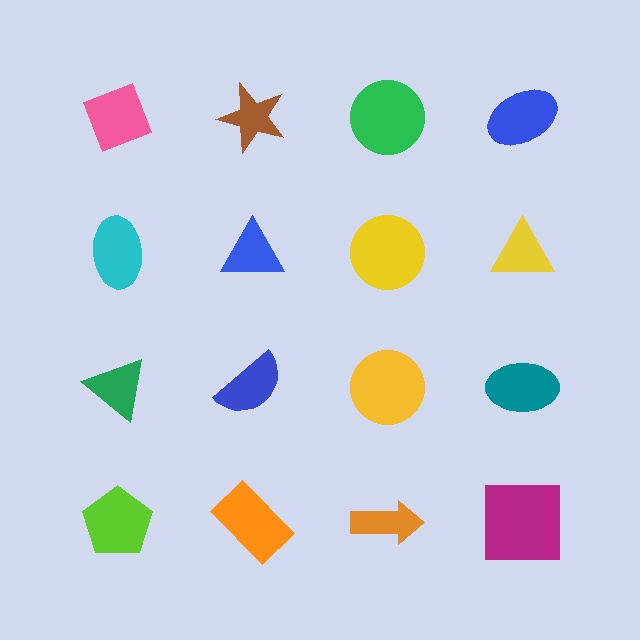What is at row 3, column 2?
A blue semicircle.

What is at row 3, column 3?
A yellow circle.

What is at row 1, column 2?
A brown star.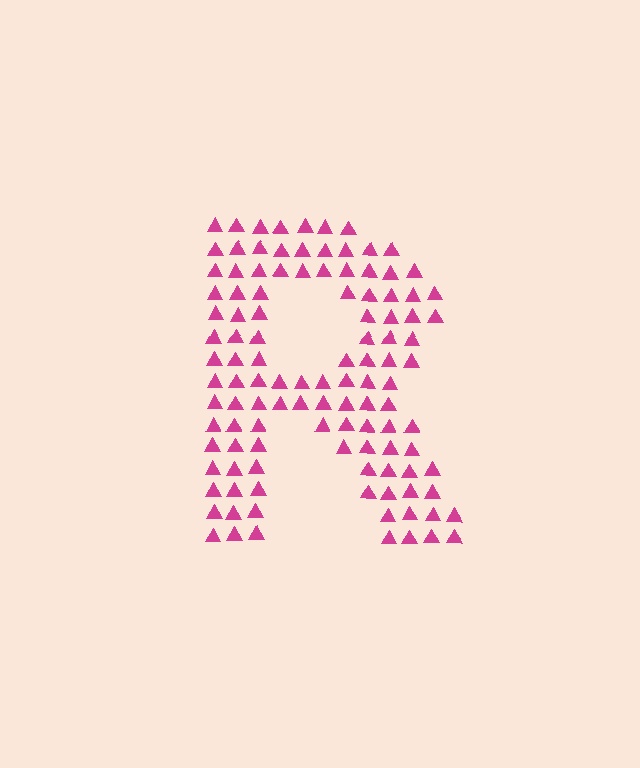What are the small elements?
The small elements are triangles.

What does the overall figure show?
The overall figure shows the letter R.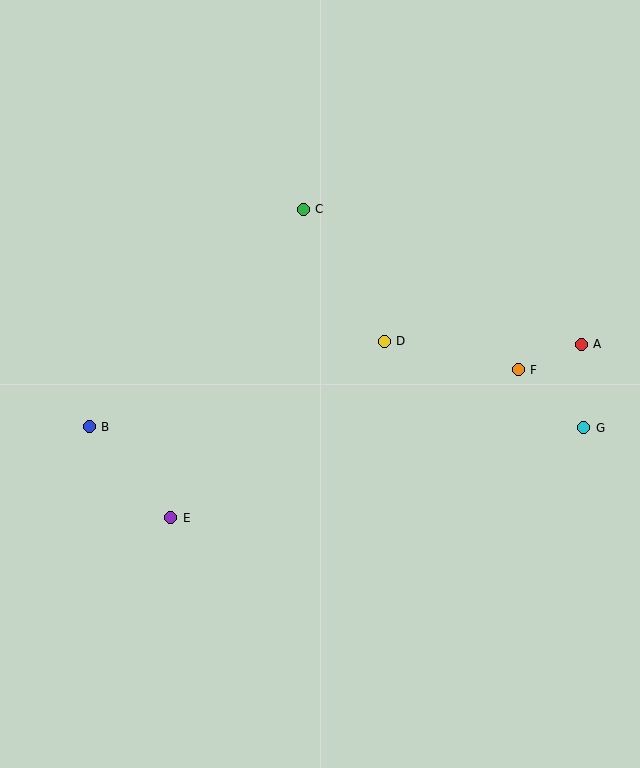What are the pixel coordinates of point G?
Point G is at (584, 428).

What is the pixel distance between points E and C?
The distance between E and C is 336 pixels.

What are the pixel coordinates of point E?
Point E is at (171, 518).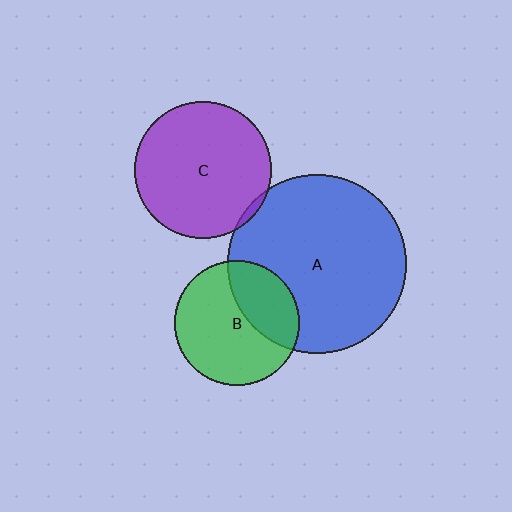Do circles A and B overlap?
Yes.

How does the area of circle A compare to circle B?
Approximately 2.0 times.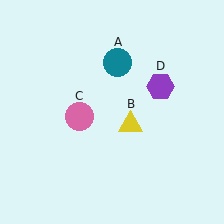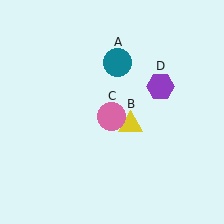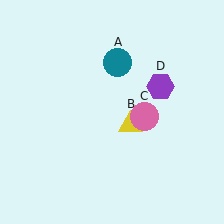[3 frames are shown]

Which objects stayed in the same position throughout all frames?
Teal circle (object A) and yellow triangle (object B) and purple hexagon (object D) remained stationary.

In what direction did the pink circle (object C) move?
The pink circle (object C) moved right.